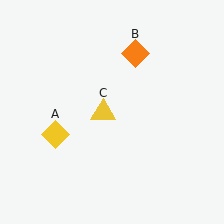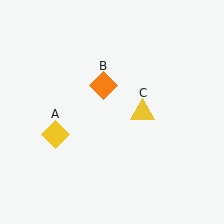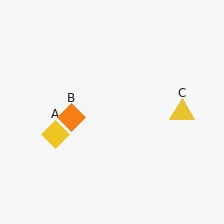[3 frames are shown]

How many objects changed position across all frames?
2 objects changed position: orange diamond (object B), yellow triangle (object C).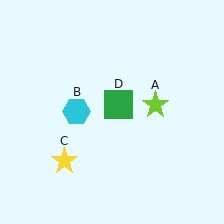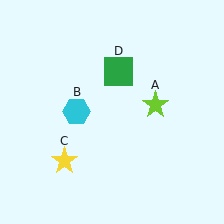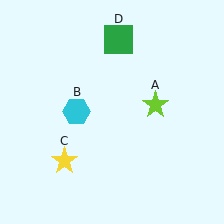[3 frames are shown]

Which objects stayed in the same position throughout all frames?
Lime star (object A) and cyan hexagon (object B) and yellow star (object C) remained stationary.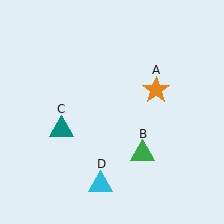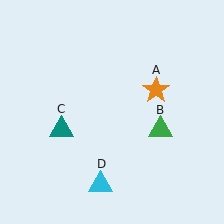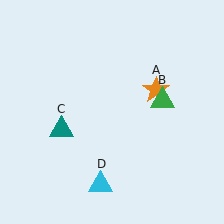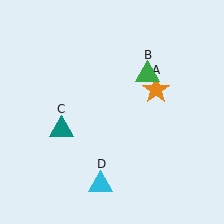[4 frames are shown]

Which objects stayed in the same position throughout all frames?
Orange star (object A) and teal triangle (object C) and cyan triangle (object D) remained stationary.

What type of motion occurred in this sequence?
The green triangle (object B) rotated counterclockwise around the center of the scene.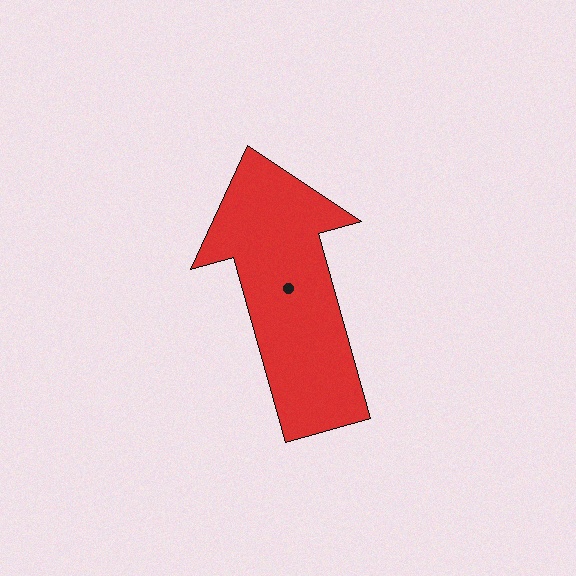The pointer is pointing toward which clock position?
Roughly 11 o'clock.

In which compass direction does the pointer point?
North.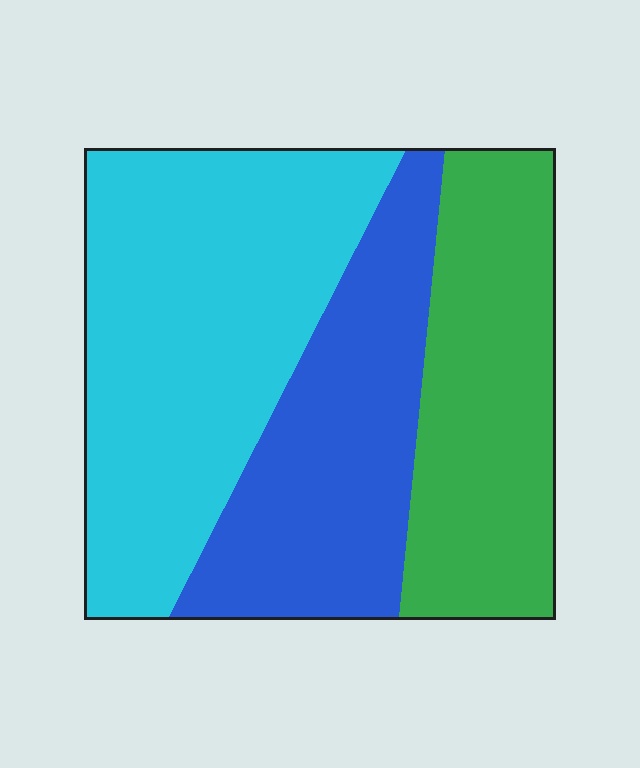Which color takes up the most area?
Cyan, at roughly 45%.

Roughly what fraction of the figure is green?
Green takes up between a sixth and a third of the figure.